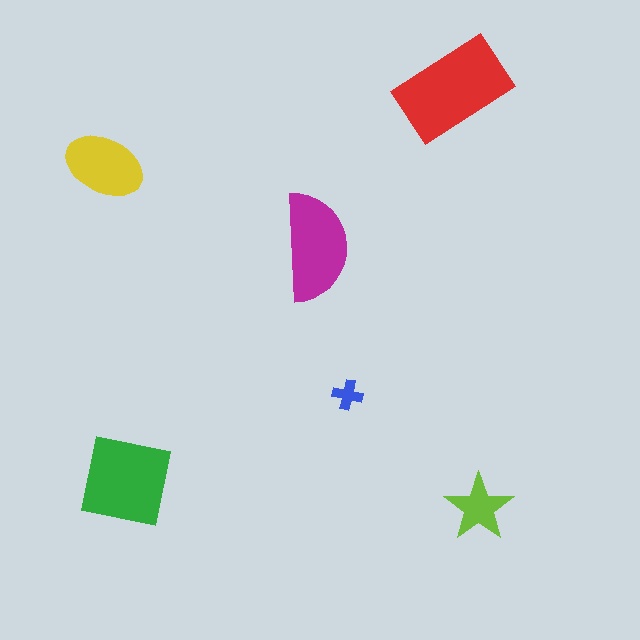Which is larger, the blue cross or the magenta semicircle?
The magenta semicircle.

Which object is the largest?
The red rectangle.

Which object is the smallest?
The blue cross.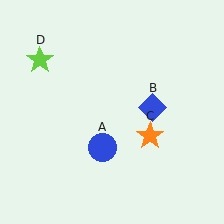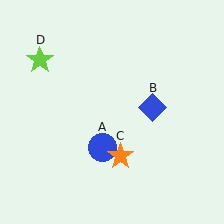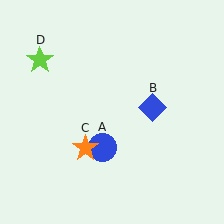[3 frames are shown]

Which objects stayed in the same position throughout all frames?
Blue circle (object A) and blue diamond (object B) and lime star (object D) remained stationary.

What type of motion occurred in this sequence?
The orange star (object C) rotated clockwise around the center of the scene.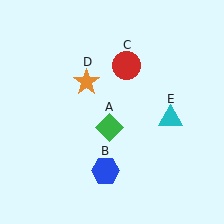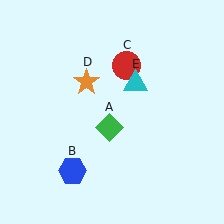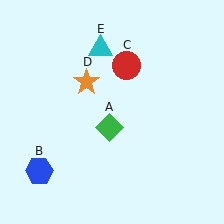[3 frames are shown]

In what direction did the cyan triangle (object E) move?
The cyan triangle (object E) moved up and to the left.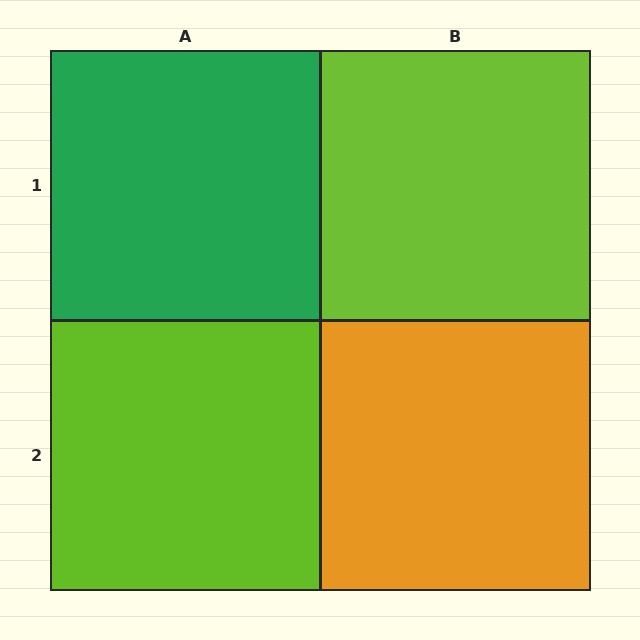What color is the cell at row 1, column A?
Green.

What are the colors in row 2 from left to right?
Lime, orange.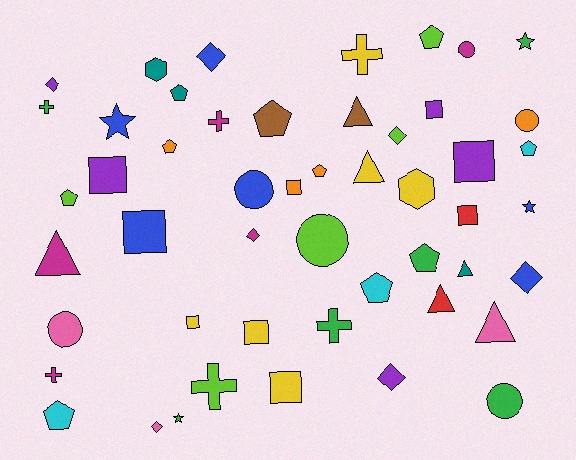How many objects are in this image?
There are 50 objects.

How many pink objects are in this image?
There are 3 pink objects.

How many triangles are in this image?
There are 6 triangles.